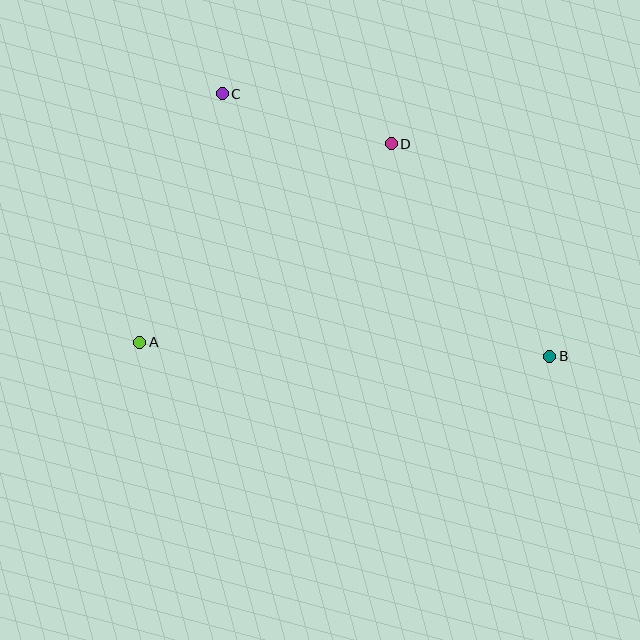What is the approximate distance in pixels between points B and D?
The distance between B and D is approximately 265 pixels.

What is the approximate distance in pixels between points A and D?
The distance between A and D is approximately 320 pixels.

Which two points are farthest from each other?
Points B and C are farthest from each other.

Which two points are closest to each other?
Points C and D are closest to each other.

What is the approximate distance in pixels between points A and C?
The distance between A and C is approximately 262 pixels.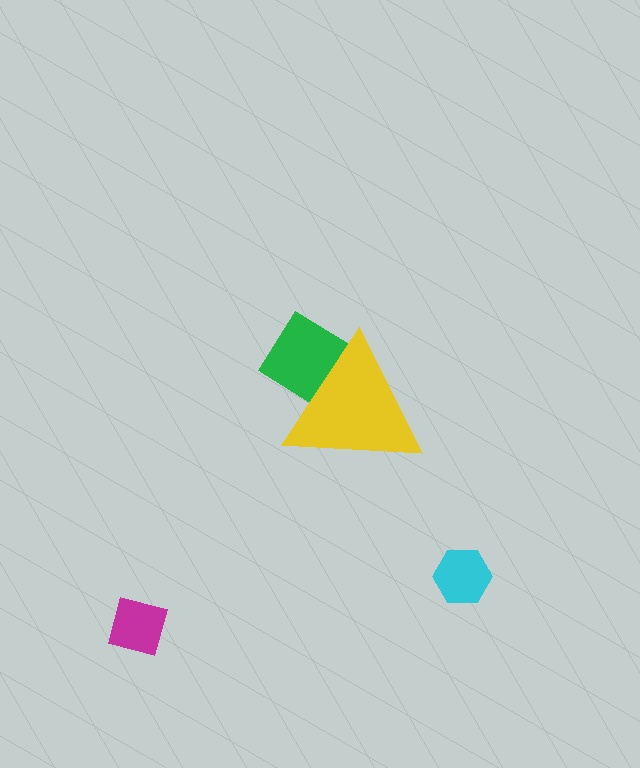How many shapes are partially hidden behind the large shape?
1 shape is partially hidden.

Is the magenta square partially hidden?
No, the magenta square is fully visible.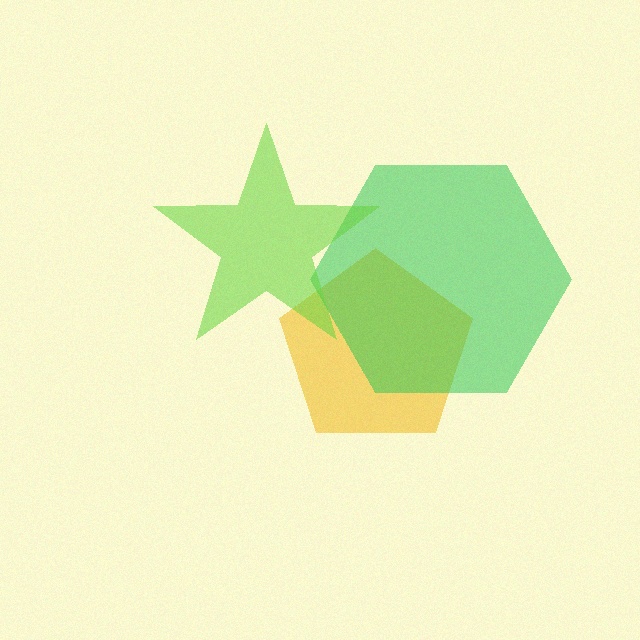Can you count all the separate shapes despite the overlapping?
Yes, there are 3 separate shapes.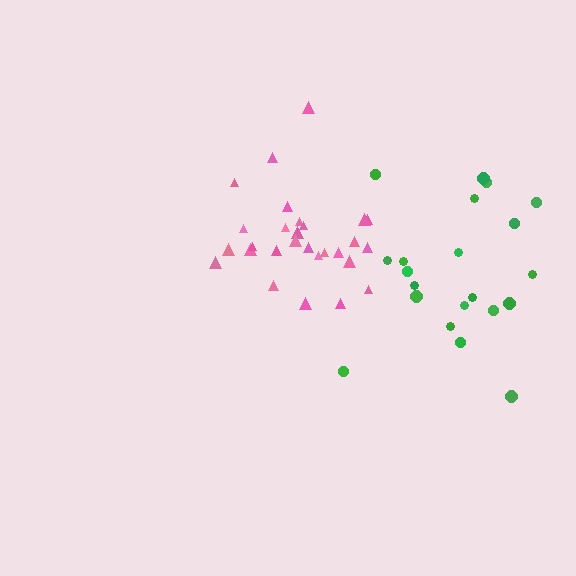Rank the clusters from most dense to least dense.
pink, green.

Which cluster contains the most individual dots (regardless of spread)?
Pink (28).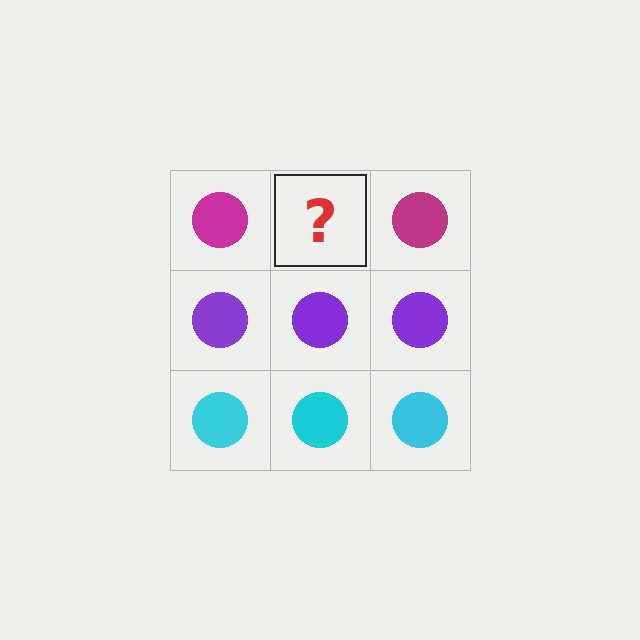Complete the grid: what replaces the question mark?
The question mark should be replaced with a magenta circle.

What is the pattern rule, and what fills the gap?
The rule is that each row has a consistent color. The gap should be filled with a magenta circle.